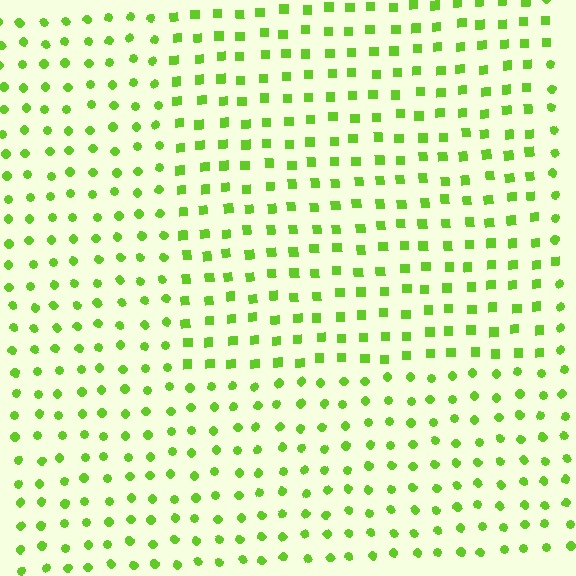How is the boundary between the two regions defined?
The boundary is defined by a change in element shape: squares inside vs. circles outside. All elements share the same color and spacing.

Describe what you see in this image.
The image is filled with small lime elements arranged in a uniform grid. A rectangle-shaped region contains squares, while the surrounding area contains circles. The boundary is defined purely by the change in element shape.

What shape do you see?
I see a rectangle.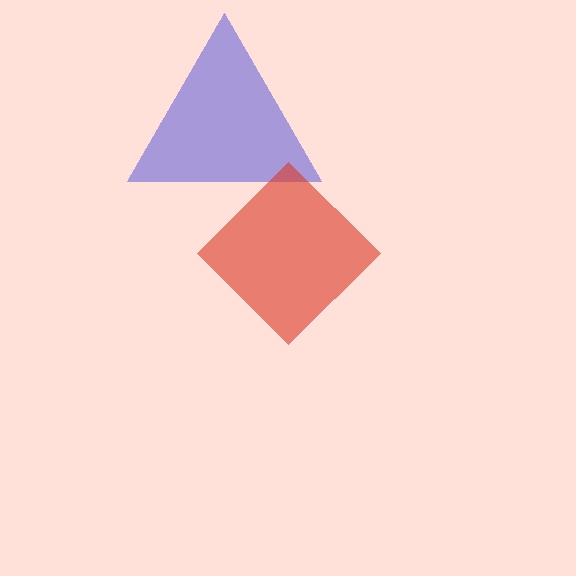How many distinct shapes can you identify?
There are 2 distinct shapes: a blue triangle, a red diamond.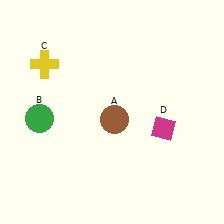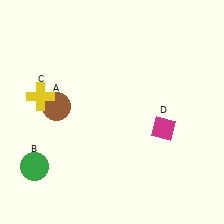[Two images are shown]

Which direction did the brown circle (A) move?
The brown circle (A) moved left.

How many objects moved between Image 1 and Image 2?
3 objects moved between the two images.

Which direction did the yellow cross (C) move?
The yellow cross (C) moved down.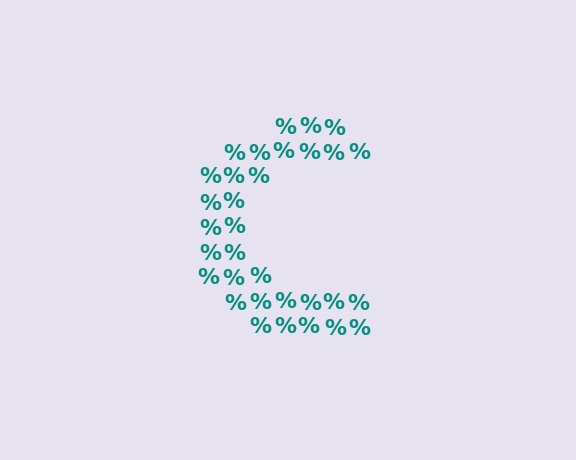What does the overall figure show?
The overall figure shows the letter C.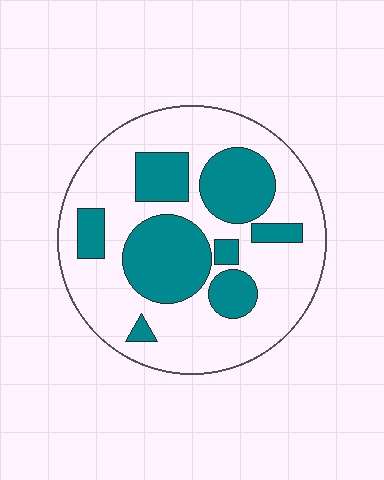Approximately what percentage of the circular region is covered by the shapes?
Approximately 35%.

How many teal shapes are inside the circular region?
8.